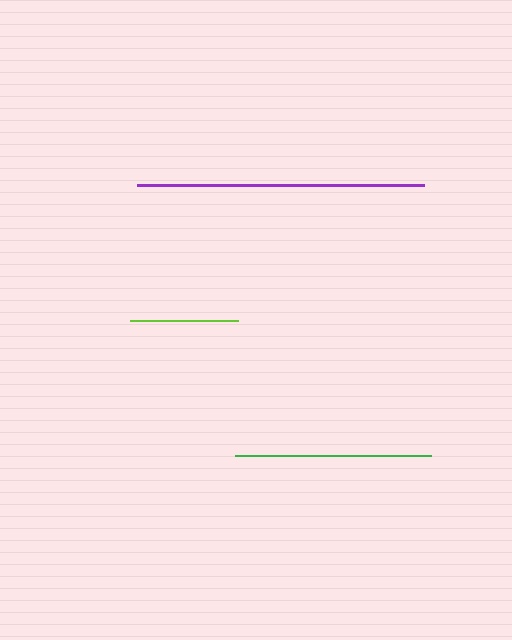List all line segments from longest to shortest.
From longest to shortest: purple, green, lime.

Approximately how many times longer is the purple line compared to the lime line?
The purple line is approximately 2.7 times the length of the lime line.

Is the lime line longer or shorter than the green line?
The green line is longer than the lime line.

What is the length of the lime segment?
The lime segment is approximately 108 pixels long.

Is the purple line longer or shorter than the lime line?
The purple line is longer than the lime line.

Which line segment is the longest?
The purple line is the longest at approximately 287 pixels.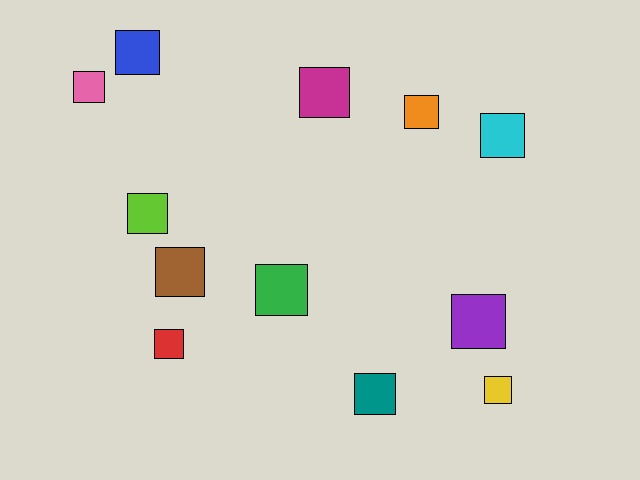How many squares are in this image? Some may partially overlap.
There are 12 squares.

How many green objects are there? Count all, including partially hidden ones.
There is 1 green object.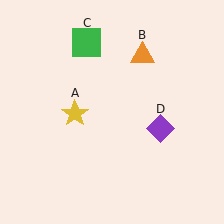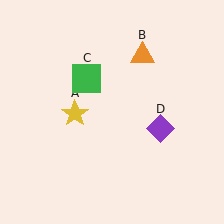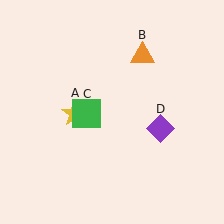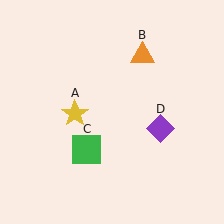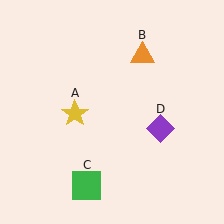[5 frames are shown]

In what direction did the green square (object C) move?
The green square (object C) moved down.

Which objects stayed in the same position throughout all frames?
Yellow star (object A) and orange triangle (object B) and purple diamond (object D) remained stationary.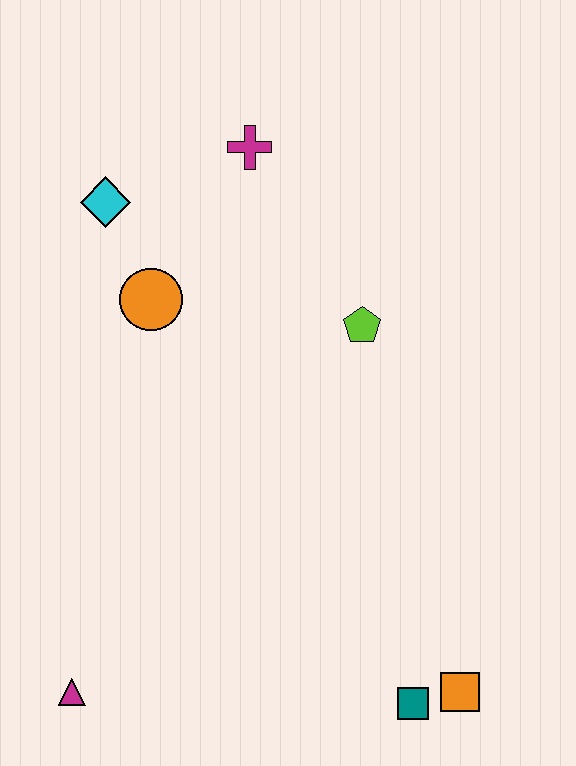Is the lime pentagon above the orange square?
Yes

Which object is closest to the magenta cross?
The cyan diamond is closest to the magenta cross.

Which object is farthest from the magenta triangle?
The magenta cross is farthest from the magenta triangle.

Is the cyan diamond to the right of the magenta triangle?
Yes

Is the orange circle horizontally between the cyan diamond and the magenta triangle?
No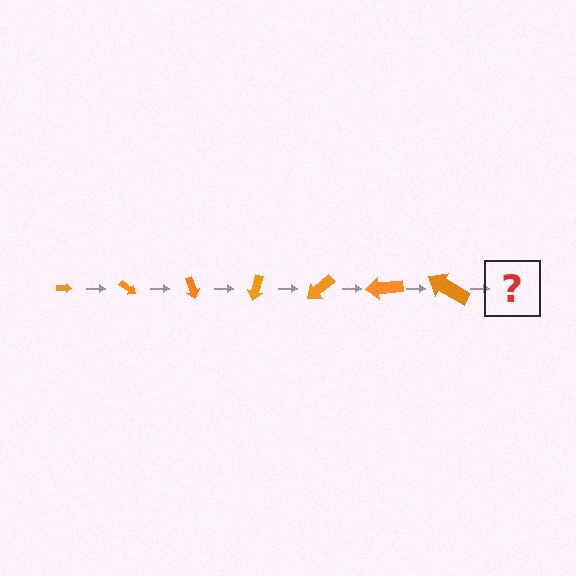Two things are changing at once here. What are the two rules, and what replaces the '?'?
The two rules are that the arrow grows larger each step and it rotates 35 degrees each step. The '?' should be an arrow, larger than the previous one and rotated 245 degrees from the start.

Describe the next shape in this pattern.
It should be an arrow, larger than the previous one and rotated 245 degrees from the start.